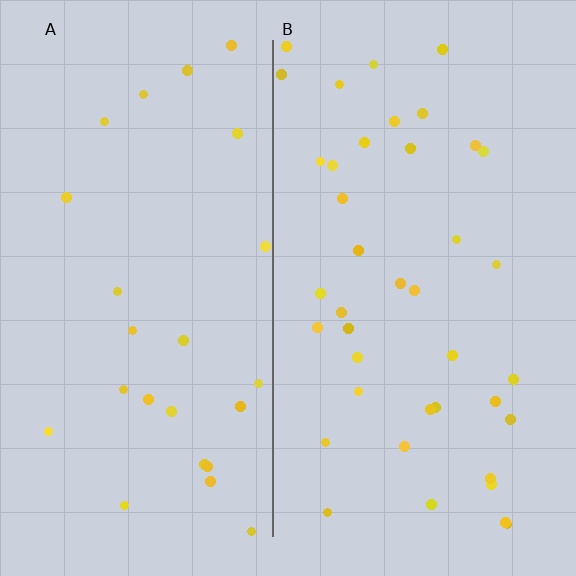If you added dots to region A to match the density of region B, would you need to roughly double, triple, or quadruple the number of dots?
Approximately double.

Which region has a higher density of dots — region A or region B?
B (the right).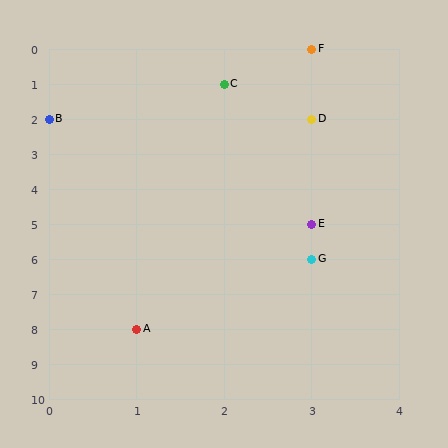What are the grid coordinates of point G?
Point G is at grid coordinates (3, 6).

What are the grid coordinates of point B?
Point B is at grid coordinates (0, 2).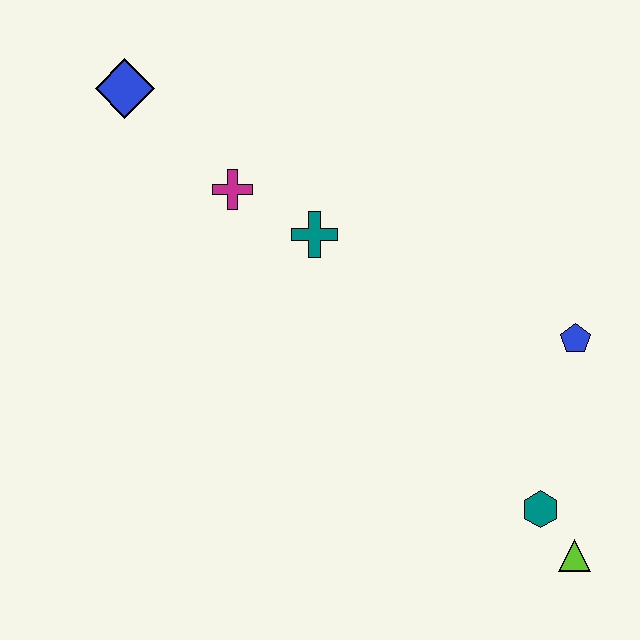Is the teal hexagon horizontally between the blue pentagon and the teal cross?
Yes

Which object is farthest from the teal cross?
The lime triangle is farthest from the teal cross.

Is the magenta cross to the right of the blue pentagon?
No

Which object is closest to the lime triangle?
The teal hexagon is closest to the lime triangle.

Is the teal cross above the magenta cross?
No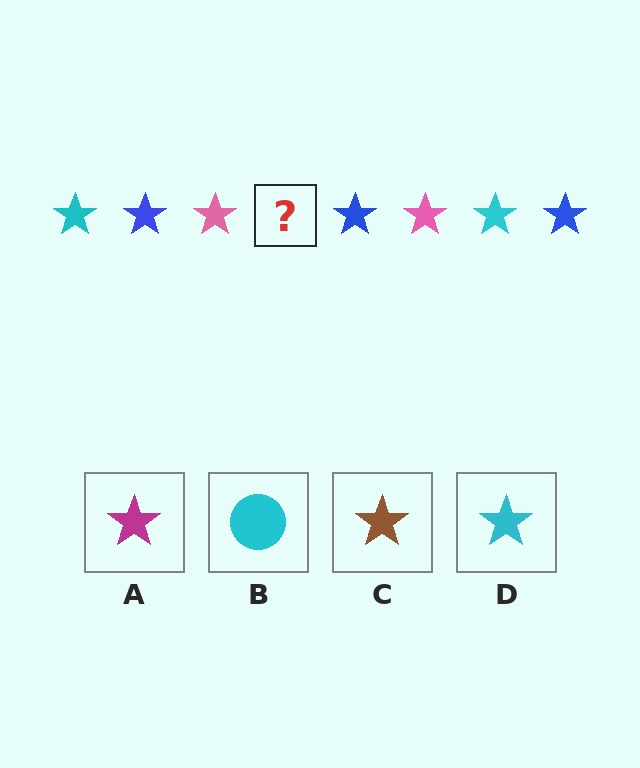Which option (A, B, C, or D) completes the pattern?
D.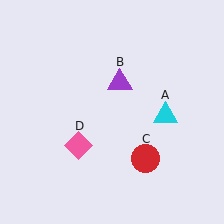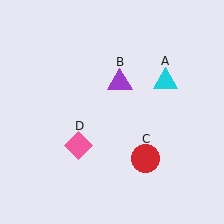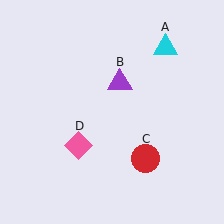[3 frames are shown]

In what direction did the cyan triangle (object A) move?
The cyan triangle (object A) moved up.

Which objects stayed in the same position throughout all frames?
Purple triangle (object B) and red circle (object C) and pink diamond (object D) remained stationary.